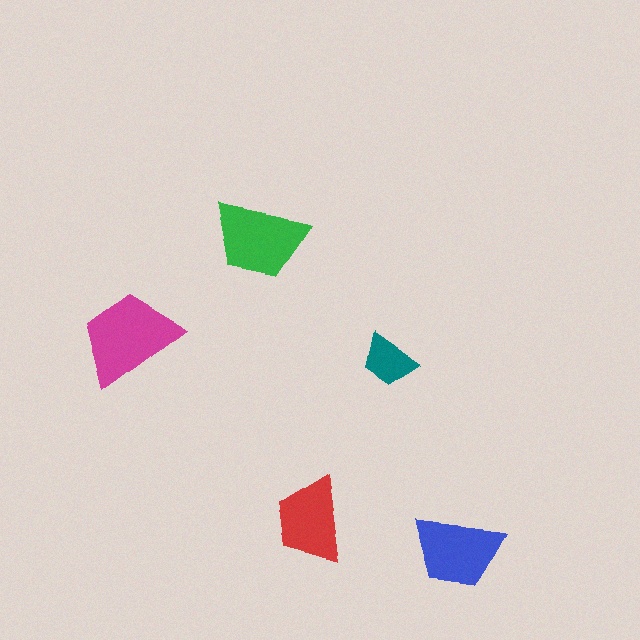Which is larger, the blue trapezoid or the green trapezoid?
The green one.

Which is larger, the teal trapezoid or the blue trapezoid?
The blue one.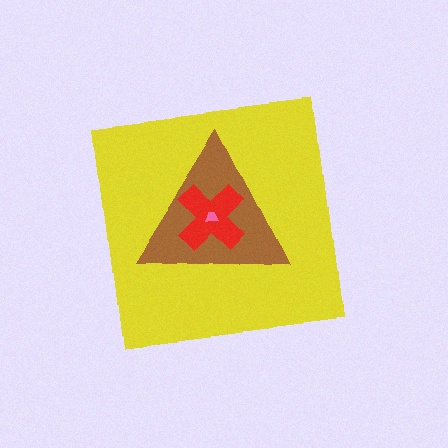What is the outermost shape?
The yellow square.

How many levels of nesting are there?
4.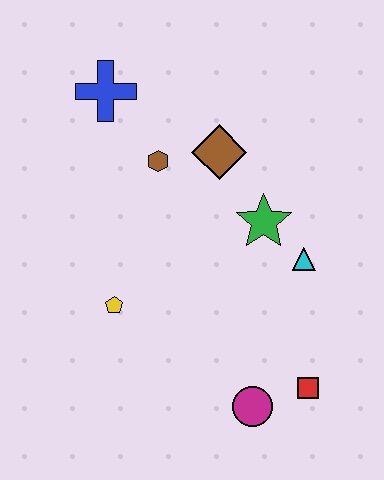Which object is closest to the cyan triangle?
The green star is closest to the cyan triangle.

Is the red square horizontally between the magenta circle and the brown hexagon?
No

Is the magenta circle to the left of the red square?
Yes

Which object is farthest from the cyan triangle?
The blue cross is farthest from the cyan triangle.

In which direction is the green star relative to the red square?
The green star is above the red square.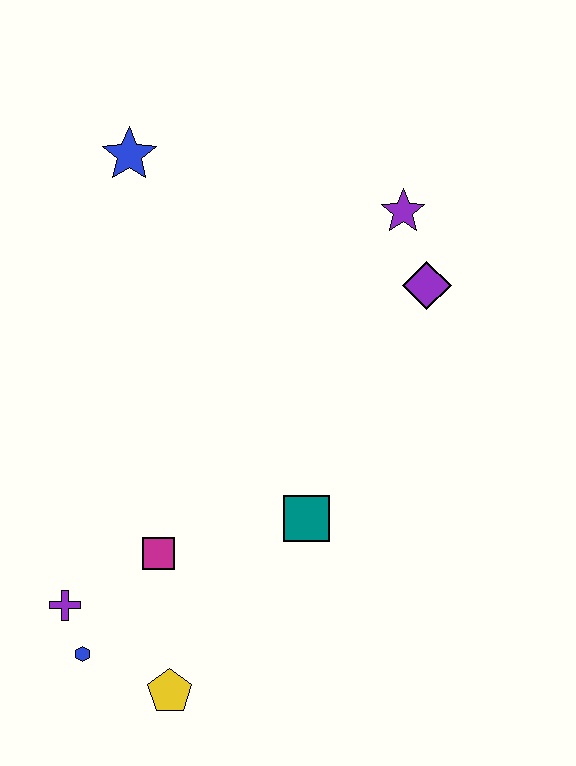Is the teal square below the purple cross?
No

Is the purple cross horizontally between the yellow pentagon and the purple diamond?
No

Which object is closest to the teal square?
The magenta square is closest to the teal square.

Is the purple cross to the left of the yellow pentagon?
Yes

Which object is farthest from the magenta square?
The purple star is farthest from the magenta square.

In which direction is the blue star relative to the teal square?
The blue star is above the teal square.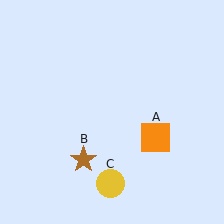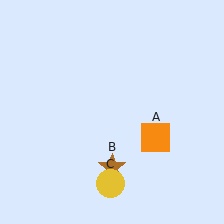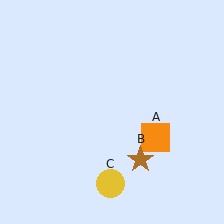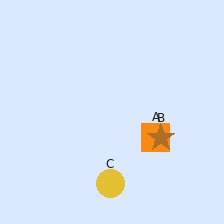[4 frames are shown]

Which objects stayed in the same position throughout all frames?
Orange square (object A) and yellow circle (object C) remained stationary.